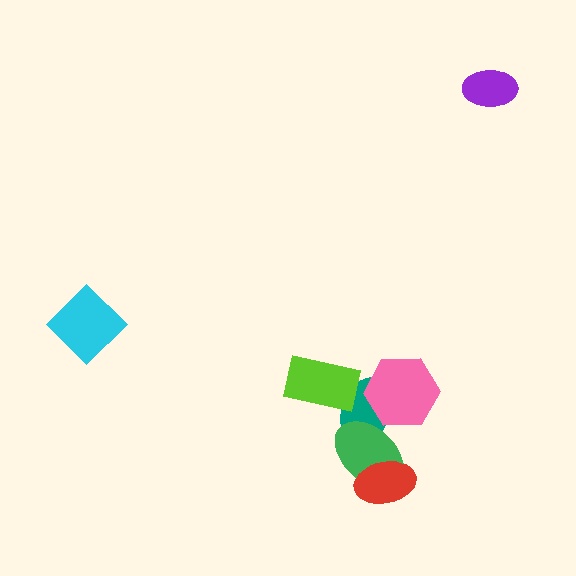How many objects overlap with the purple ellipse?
0 objects overlap with the purple ellipse.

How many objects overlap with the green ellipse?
2 objects overlap with the green ellipse.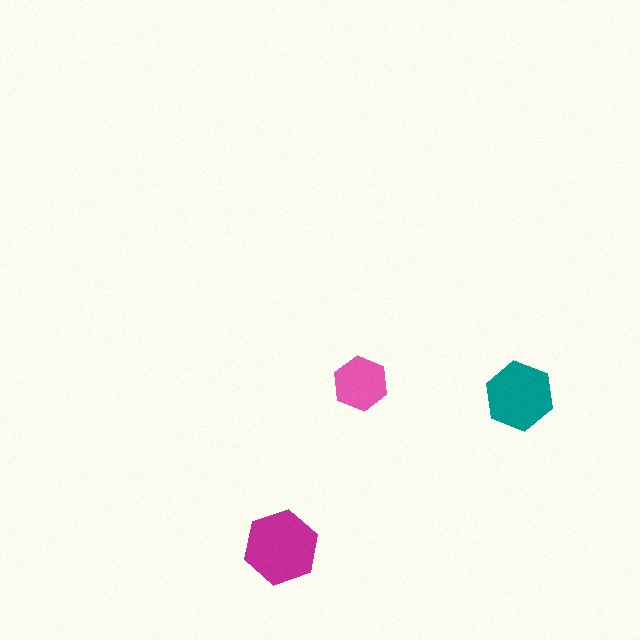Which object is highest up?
The pink hexagon is topmost.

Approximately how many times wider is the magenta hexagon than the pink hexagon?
About 1.5 times wider.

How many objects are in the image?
There are 3 objects in the image.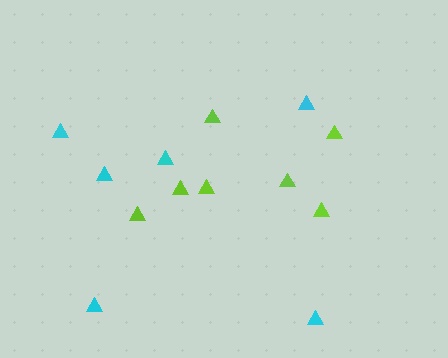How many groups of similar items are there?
There are 2 groups: one group of cyan triangles (6) and one group of lime triangles (7).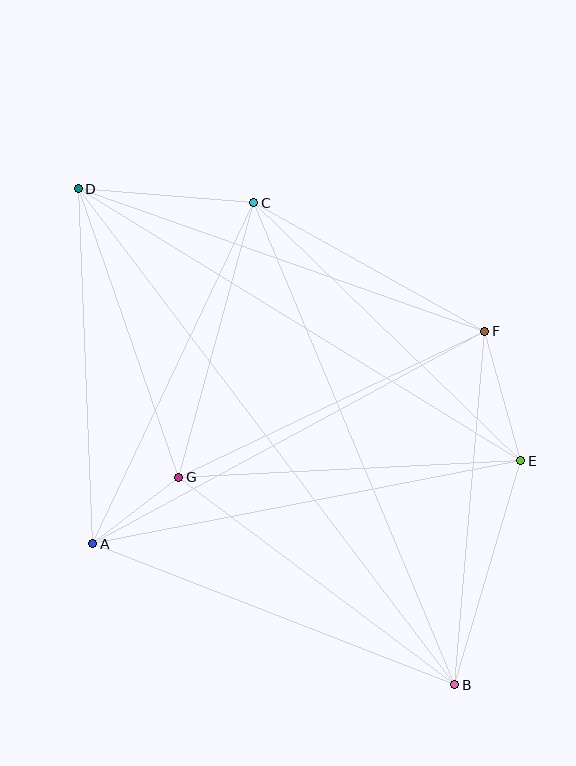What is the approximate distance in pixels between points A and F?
The distance between A and F is approximately 446 pixels.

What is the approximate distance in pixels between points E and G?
The distance between E and G is approximately 342 pixels.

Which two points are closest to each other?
Points A and G are closest to each other.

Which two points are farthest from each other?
Points B and D are farthest from each other.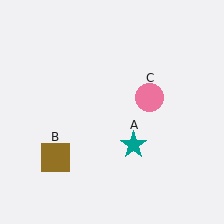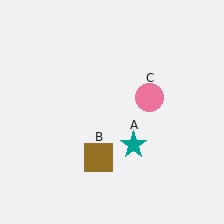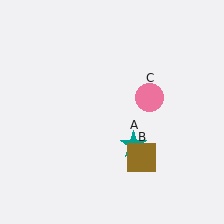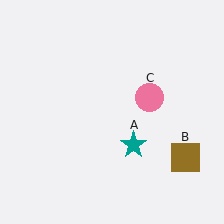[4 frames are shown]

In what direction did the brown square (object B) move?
The brown square (object B) moved right.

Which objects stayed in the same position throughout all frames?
Teal star (object A) and pink circle (object C) remained stationary.